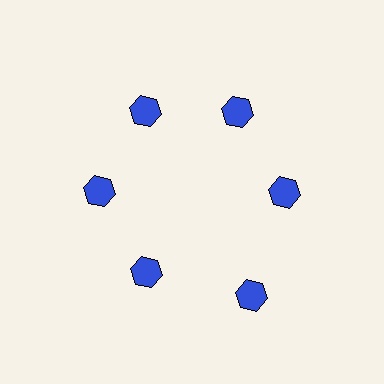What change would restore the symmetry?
The symmetry would be restored by moving it inward, back onto the ring so that all 6 hexagons sit at equal angles and equal distance from the center.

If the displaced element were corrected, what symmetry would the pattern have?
It would have 6-fold rotational symmetry — the pattern would map onto itself every 60 degrees.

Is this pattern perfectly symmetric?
No. The 6 blue hexagons are arranged in a ring, but one element near the 5 o'clock position is pushed outward from the center, breaking the 6-fold rotational symmetry.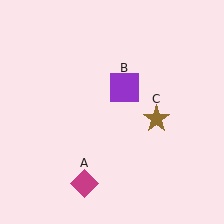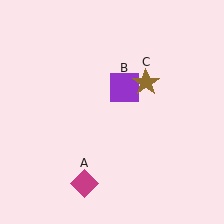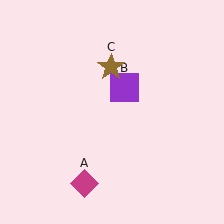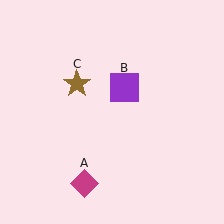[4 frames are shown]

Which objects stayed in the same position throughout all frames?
Magenta diamond (object A) and purple square (object B) remained stationary.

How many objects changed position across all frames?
1 object changed position: brown star (object C).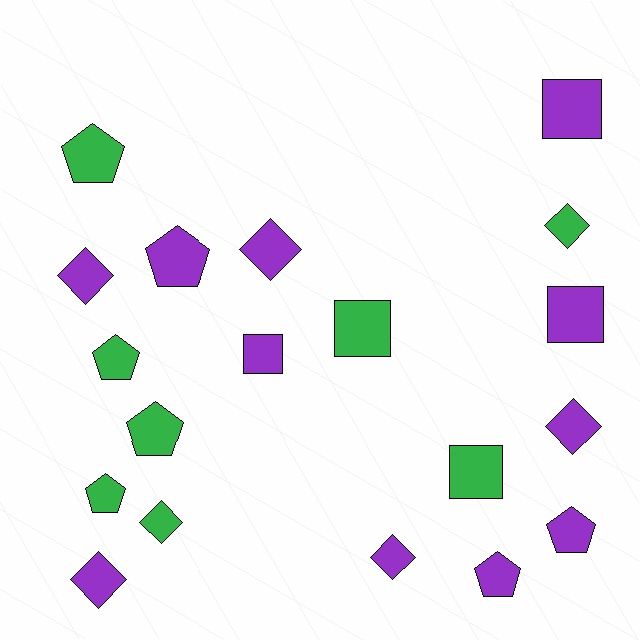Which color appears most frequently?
Purple, with 11 objects.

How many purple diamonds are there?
There are 5 purple diamonds.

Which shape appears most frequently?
Diamond, with 7 objects.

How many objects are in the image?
There are 19 objects.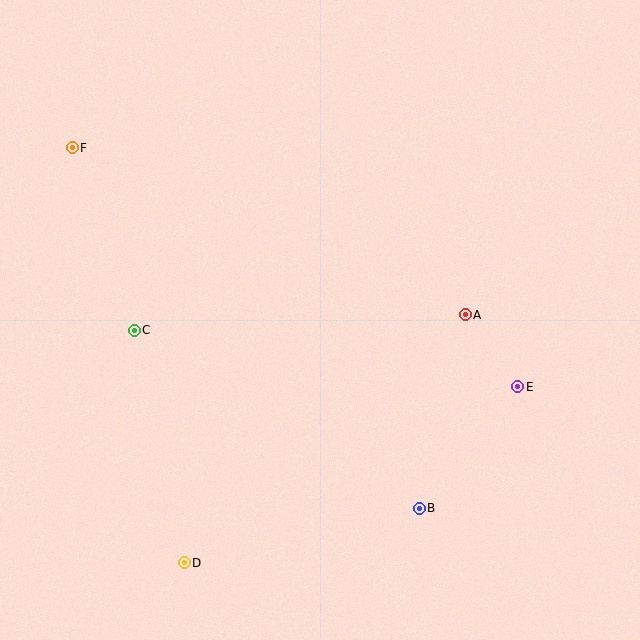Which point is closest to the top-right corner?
Point A is closest to the top-right corner.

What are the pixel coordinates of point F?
Point F is at (72, 148).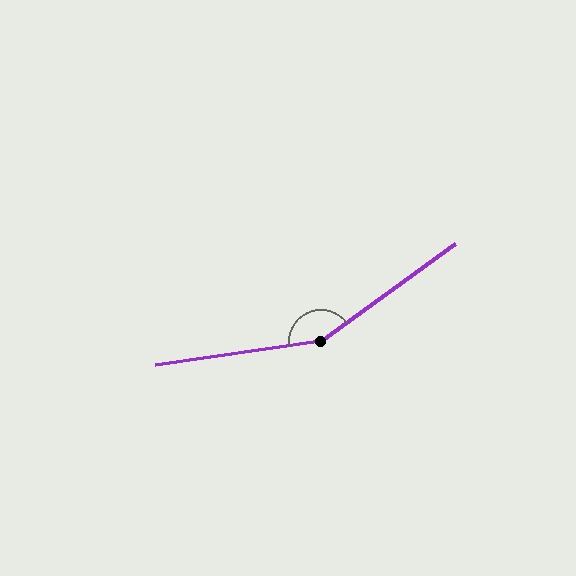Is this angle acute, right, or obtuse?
It is obtuse.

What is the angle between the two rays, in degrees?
Approximately 152 degrees.